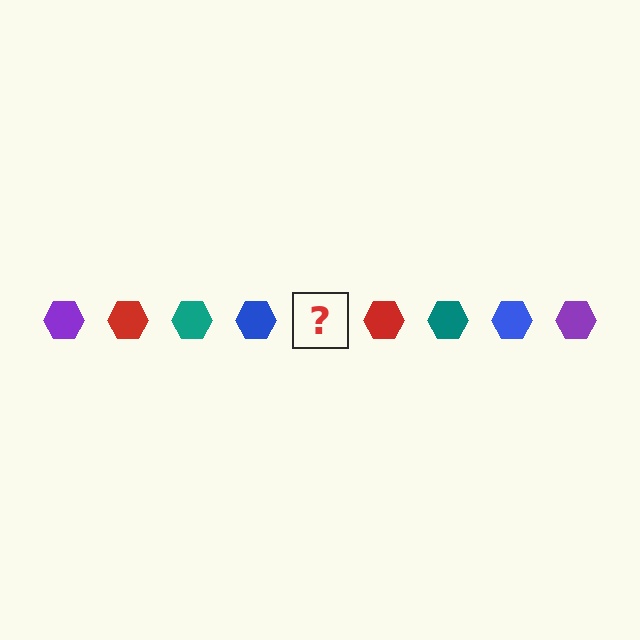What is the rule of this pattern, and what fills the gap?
The rule is that the pattern cycles through purple, red, teal, blue hexagons. The gap should be filled with a purple hexagon.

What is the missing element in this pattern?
The missing element is a purple hexagon.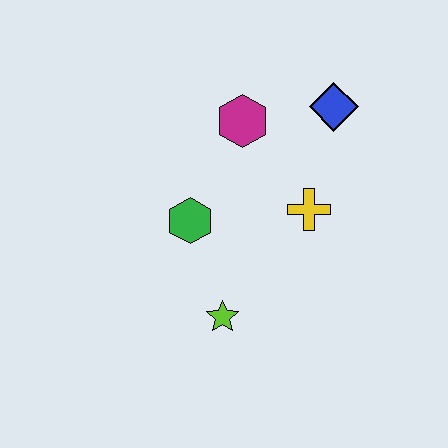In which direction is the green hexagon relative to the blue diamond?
The green hexagon is to the left of the blue diamond.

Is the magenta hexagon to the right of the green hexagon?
Yes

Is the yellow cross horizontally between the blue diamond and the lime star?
Yes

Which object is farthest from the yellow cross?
The lime star is farthest from the yellow cross.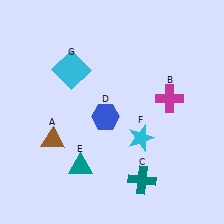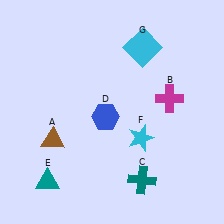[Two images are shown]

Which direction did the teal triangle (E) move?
The teal triangle (E) moved left.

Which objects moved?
The objects that moved are: the teal triangle (E), the cyan square (G).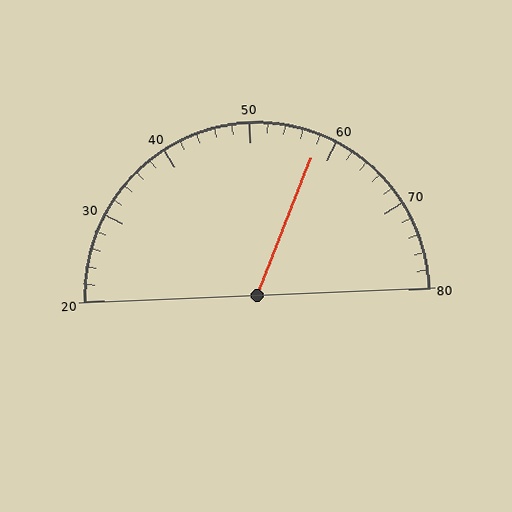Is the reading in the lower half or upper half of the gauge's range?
The reading is in the upper half of the range (20 to 80).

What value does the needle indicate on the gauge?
The needle indicates approximately 58.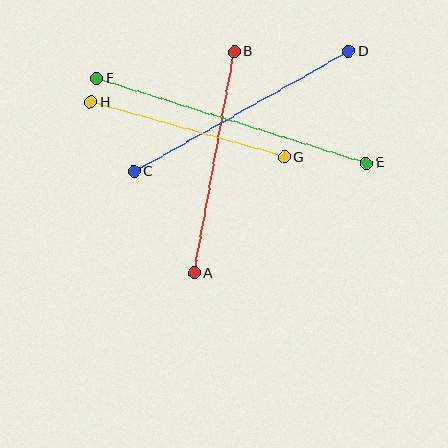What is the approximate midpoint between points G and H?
The midpoint is at approximately (188, 130) pixels.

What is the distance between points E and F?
The distance is approximately 283 pixels.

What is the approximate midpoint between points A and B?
The midpoint is at approximately (214, 162) pixels.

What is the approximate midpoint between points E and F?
The midpoint is at approximately (232, 121) pixels.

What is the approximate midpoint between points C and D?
The midpoint is at approximately (241, 111) pixels.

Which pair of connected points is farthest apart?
Points E and F are farthest apart.